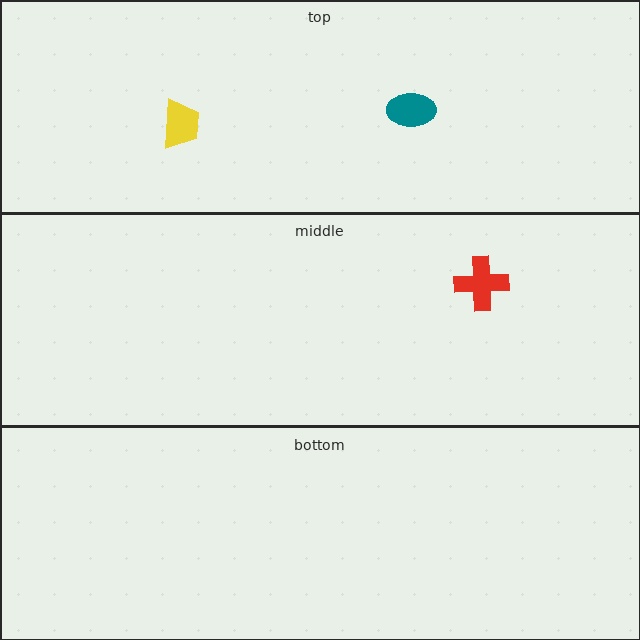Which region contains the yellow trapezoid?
The top region.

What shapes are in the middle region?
The red cross.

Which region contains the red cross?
The middle region.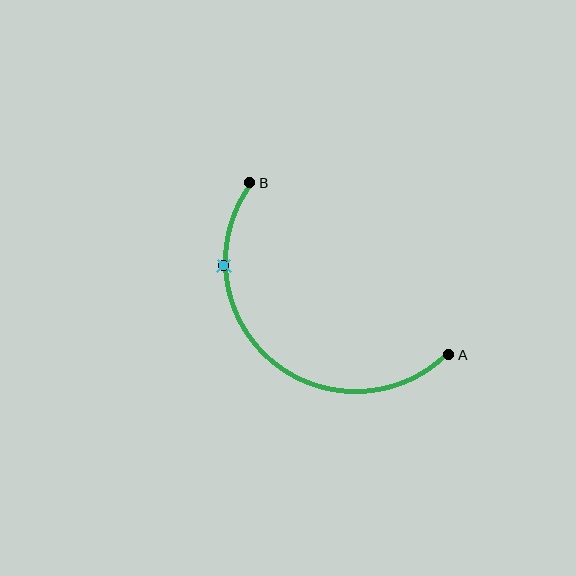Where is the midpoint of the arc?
The arc midpoint is the point on the curve farthest from the straight line joining A and B. It sits below and to the left of that line.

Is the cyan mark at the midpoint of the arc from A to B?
No. The cyan mark lies on the arc but is closer to endpoint B. The arc midpoint would be at the point on the curve equidistant along the arc from both A and B.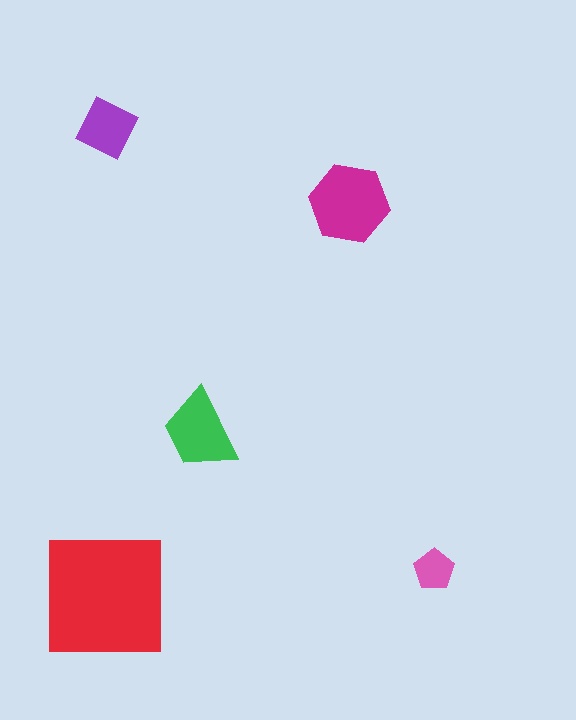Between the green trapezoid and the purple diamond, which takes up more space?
The green trapezoid.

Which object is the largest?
The red square.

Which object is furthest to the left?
The red square is leftmost.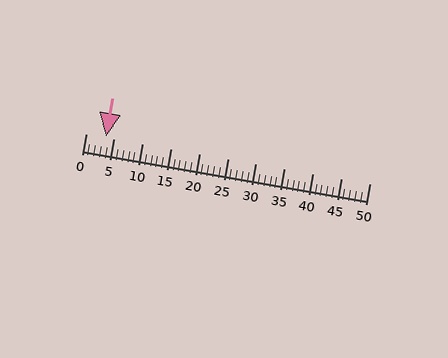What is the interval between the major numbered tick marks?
The major tick marks are spaced 5 units apart.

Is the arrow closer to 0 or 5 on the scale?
The arrow is closer to 5.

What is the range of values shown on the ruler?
The ruler shows values from 0 to 50.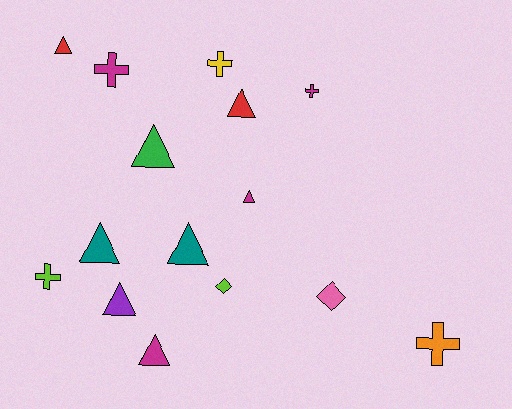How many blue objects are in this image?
There are no blue objects.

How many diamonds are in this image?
There are 2 diamonds.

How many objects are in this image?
There are 15 objects.